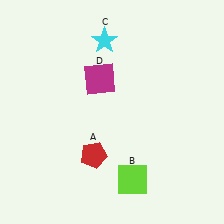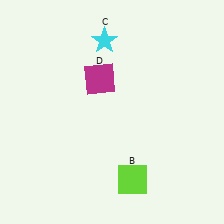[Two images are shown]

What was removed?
The red pentagon (A) was removed in Image 2.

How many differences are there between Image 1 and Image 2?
There is 1 difference between the two images.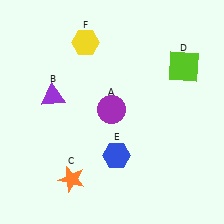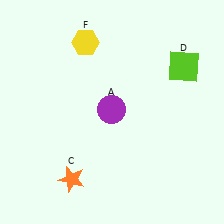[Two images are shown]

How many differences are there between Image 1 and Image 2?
There are 2 differences between the two images.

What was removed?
The purple triangle (B), the blue hexagon (E) were removed in Image 2.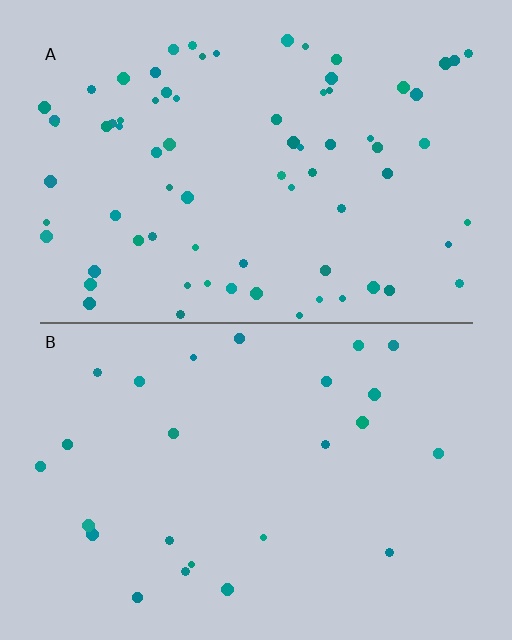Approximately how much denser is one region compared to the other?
Approximately 2.9× — region A over region B.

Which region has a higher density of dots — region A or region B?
A (the top).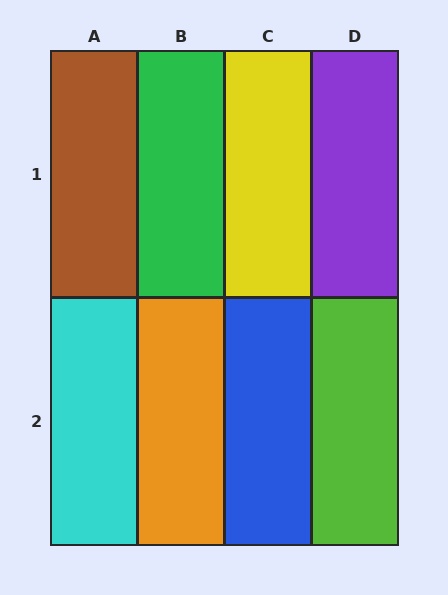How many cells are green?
1 cell is green.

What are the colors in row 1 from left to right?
Brown, green, yellow, purple.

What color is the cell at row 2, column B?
Orange.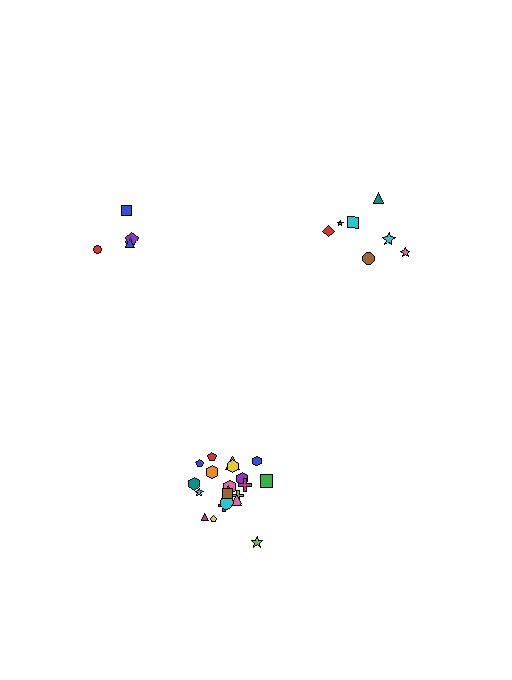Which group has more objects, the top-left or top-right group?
The top-right group.